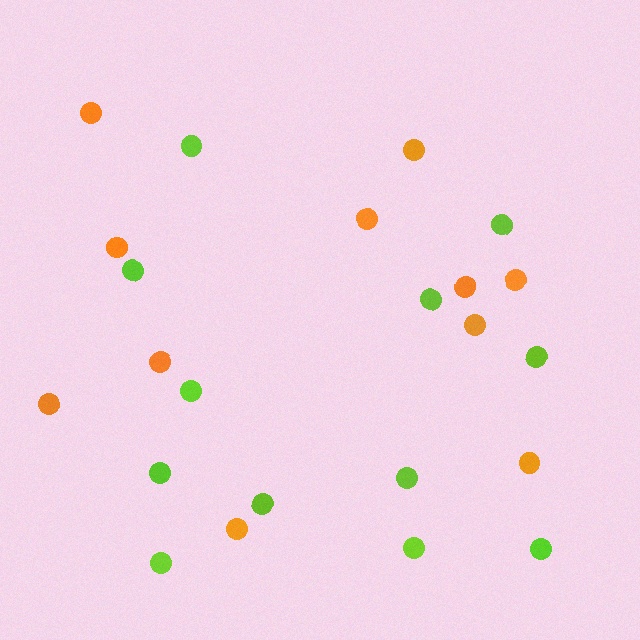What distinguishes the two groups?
There are 2 groups: one group of orange circles (11) and one group of lime circles (12).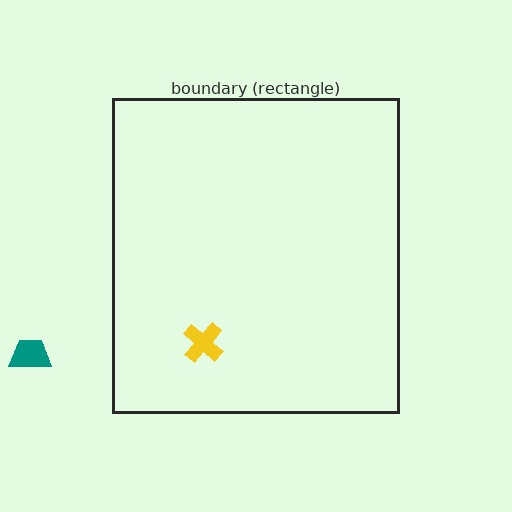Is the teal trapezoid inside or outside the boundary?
Outside.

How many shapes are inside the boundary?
1 inside, 1 outside.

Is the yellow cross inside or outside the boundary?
Inside.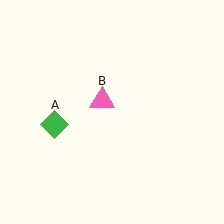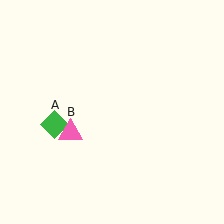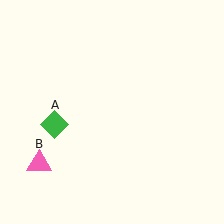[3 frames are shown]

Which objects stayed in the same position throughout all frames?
Green diamond (object A) remained stationary.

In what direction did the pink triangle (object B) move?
The pink triangle (object B) moved down and to the left.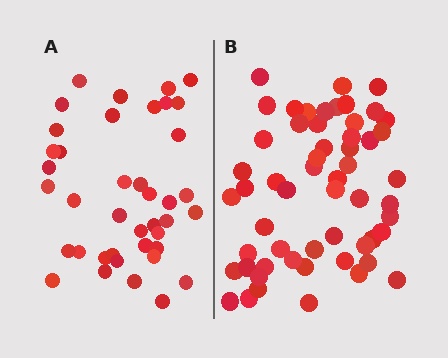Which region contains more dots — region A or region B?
Region B (the right region) has more dots.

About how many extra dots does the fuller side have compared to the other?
Region B has approximately 15 more dots than region A.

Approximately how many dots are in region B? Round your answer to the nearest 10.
About 60 dots. (The exact count is 56, which rounds to 60.)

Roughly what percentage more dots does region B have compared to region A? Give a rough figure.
About 40% more.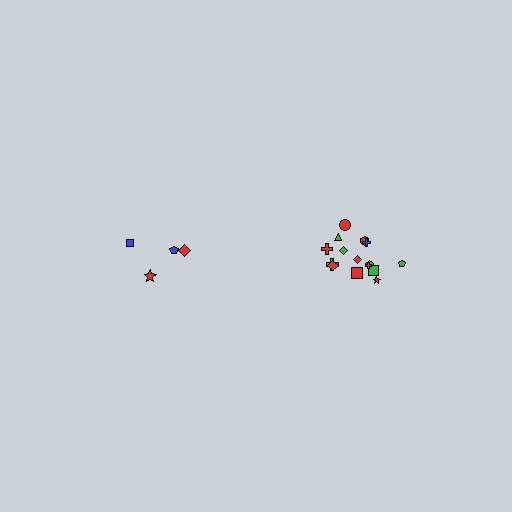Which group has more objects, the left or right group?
The right group.